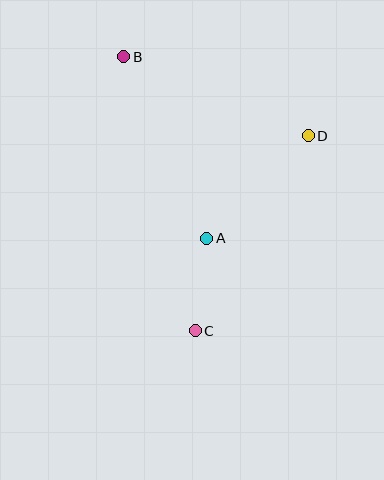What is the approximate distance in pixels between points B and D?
The distance between B and D is approximately 201 pixels.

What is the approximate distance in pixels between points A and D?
The distance between A and D is approximately 144 pixels.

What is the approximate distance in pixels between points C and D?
The distance between C and D is approximately 226 pixels.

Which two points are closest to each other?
Points A and C are closest to each other.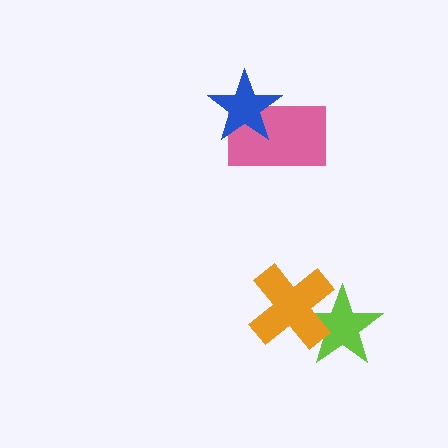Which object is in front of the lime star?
The orange cross is in front of the lime star.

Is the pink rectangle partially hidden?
Yes, it is partially covered by another shape.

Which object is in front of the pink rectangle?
The blue star is in front of the pink rectangle.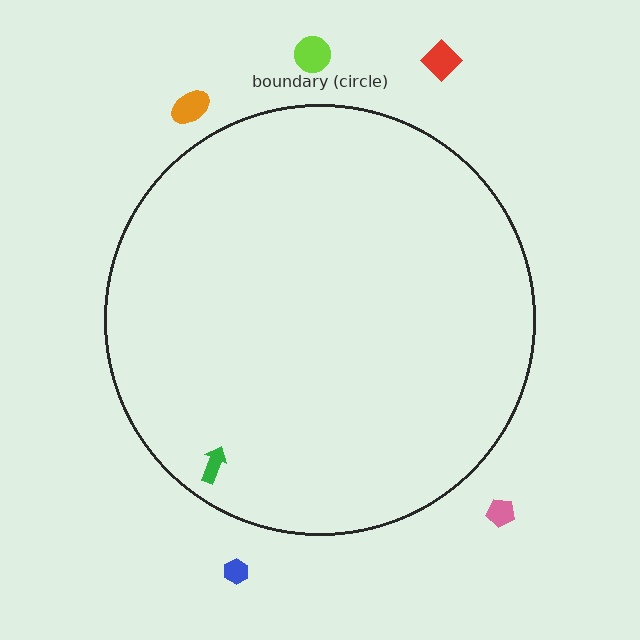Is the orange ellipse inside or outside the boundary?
Outside.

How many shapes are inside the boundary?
1 inside, 5 outside.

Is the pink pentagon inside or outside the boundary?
Outside.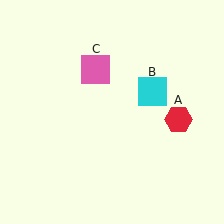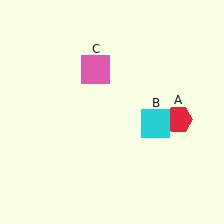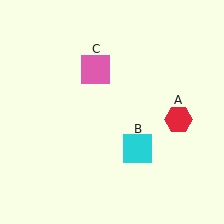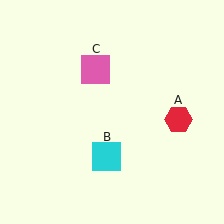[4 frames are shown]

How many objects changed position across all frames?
1 object changed position: cyan square (object B).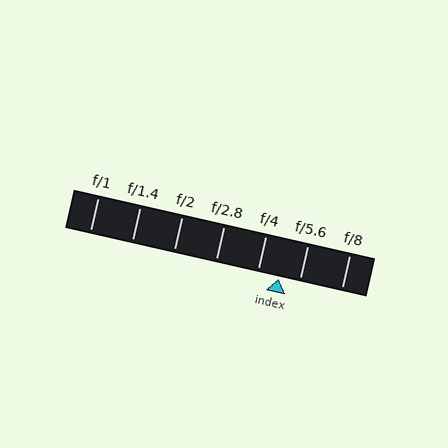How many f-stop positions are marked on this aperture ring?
There are 7 f-stop positions marked.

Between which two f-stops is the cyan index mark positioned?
The index mark is between f/4 and f/5.6.